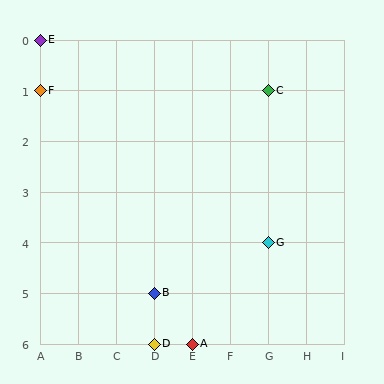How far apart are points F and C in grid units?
Points F and C are 6 columns apart.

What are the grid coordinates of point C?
Point C is at grid coordinates (G, 1).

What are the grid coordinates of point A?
Point A is at grid coordinates (E, 6).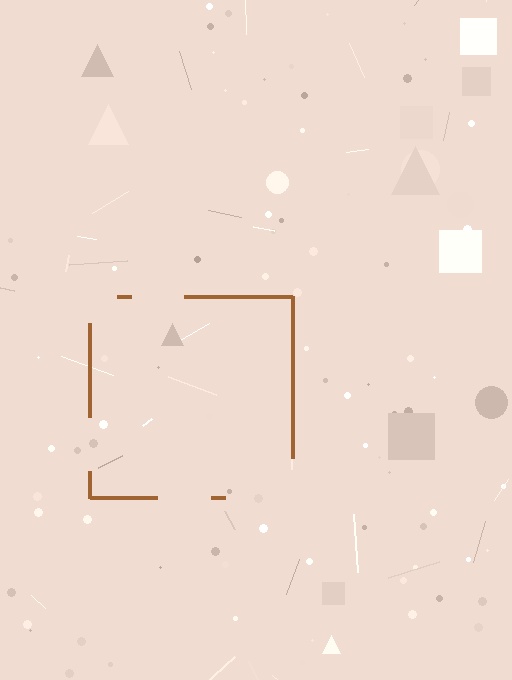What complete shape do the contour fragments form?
The contour fragments form a square.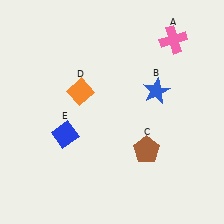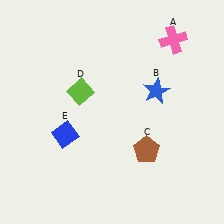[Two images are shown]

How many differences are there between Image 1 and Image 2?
There is 1 difference between the two images.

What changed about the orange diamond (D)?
In Image 1, D is orange. In Image 2, it changed to lime.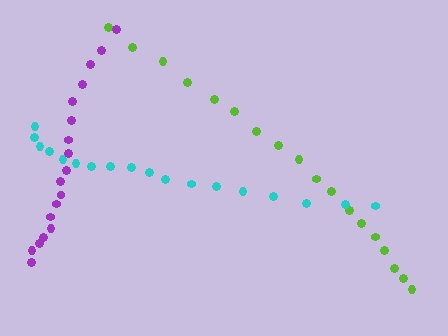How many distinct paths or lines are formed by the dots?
There are 3 distinct paths.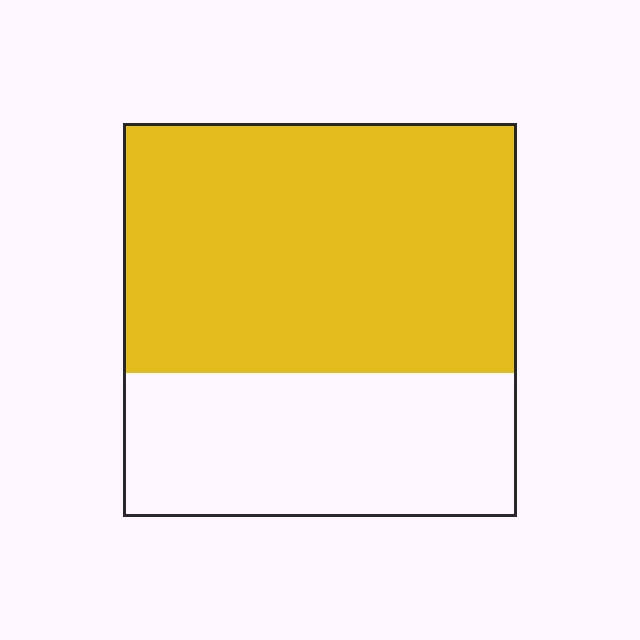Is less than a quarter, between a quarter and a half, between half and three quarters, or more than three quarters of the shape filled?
Between half and three quarters.